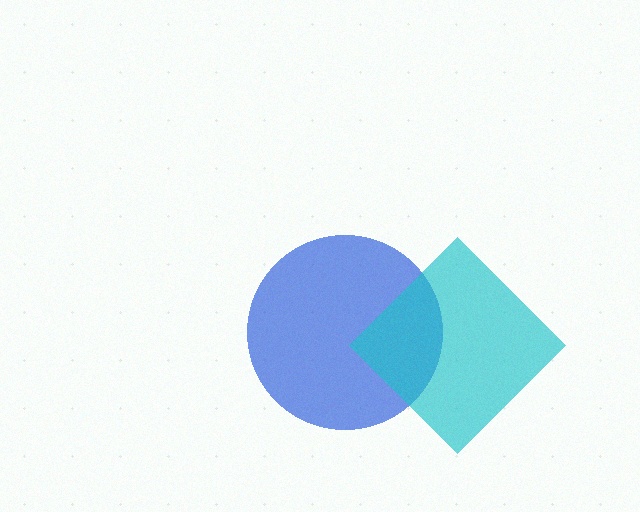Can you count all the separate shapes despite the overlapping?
Yes, there are 2 separate shapes.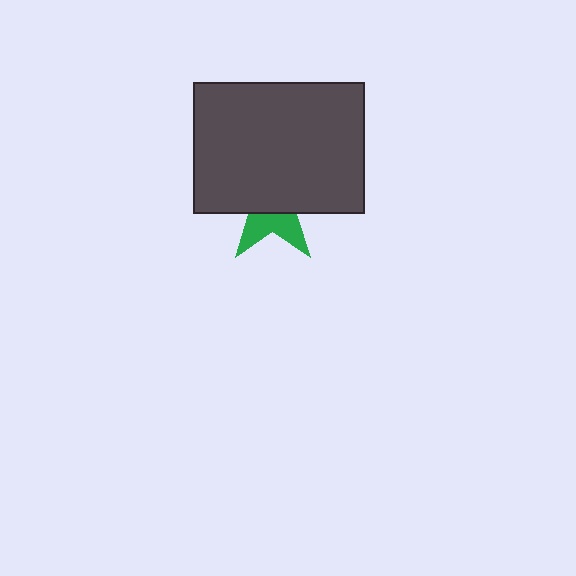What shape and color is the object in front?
The object in front is a dark gray rectangle.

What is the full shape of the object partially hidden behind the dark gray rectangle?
The partially hidden object is a green star.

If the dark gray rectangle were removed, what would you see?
You would see the complete green star.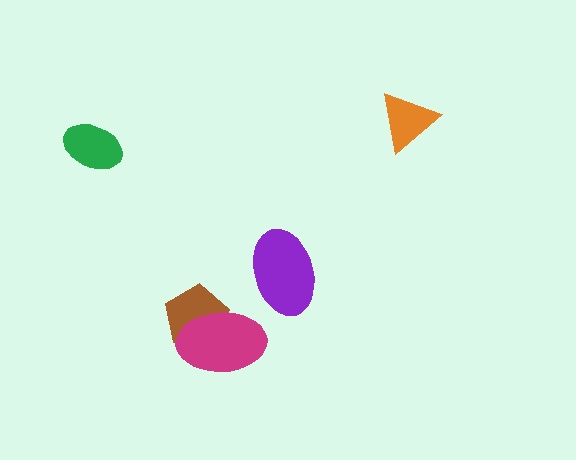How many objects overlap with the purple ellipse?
0 objects overlap with the purple ellipse.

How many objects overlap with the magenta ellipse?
1 object overlaps with the magenta ellipse.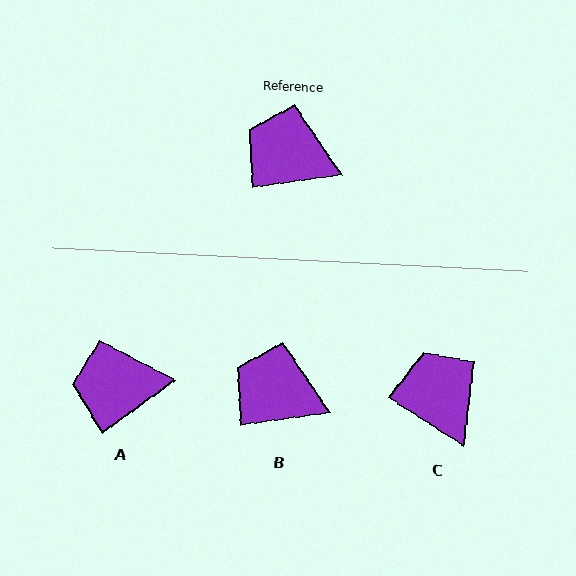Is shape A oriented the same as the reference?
No, it is off by about 28 degrees.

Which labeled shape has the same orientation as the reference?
B.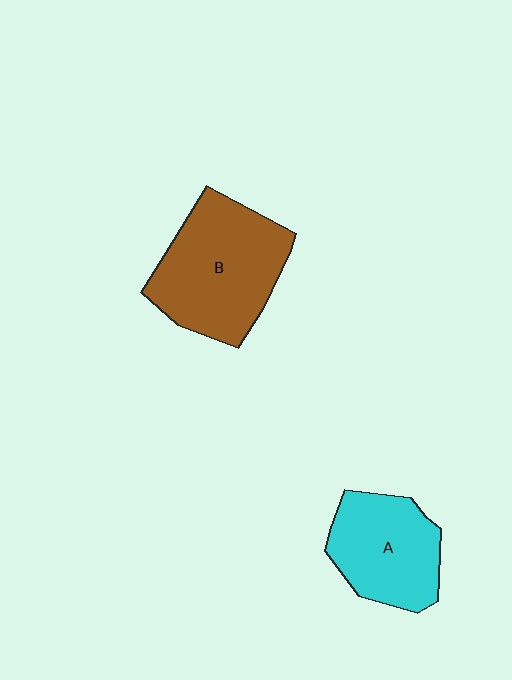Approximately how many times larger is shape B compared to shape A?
Approximately 1.4 times.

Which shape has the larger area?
Shape B (brown).